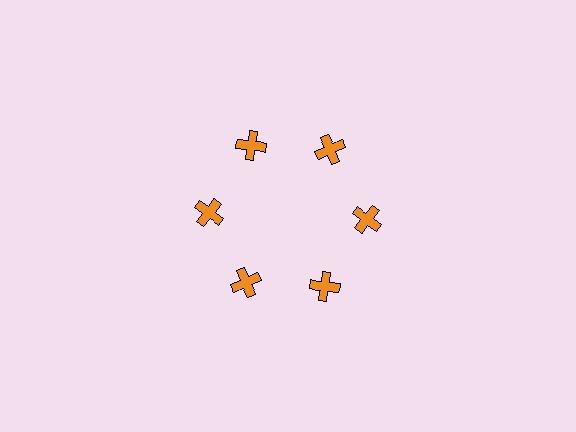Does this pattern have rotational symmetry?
Yes, this pattern has 6-fold rotational symmetry. It looks the same after rotating 60 degrees around the center.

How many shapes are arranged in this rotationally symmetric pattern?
There are 6 shapes, arranged in 6 groups of 1.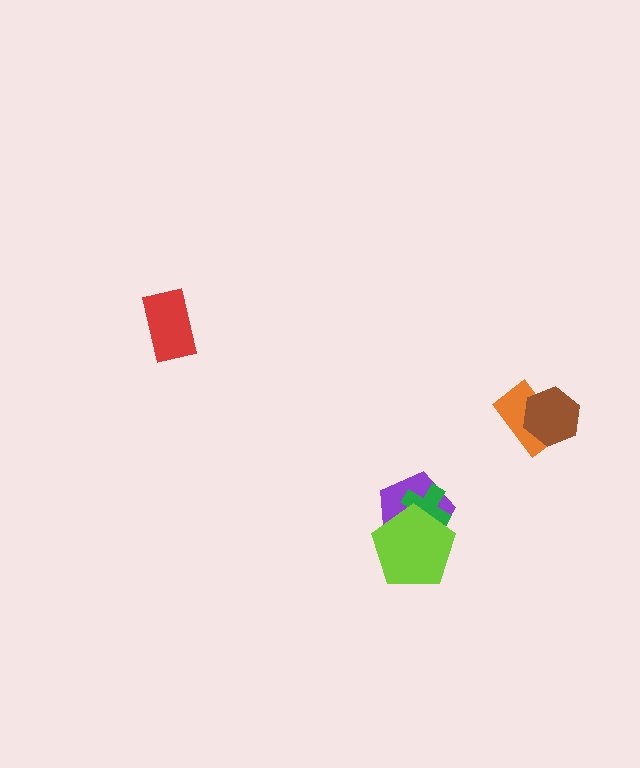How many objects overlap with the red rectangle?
0 objects overlap with the red rectangle.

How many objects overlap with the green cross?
2 objects overlap with the green cross.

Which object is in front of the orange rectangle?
The brown hexagon is in front of the orange rectangle.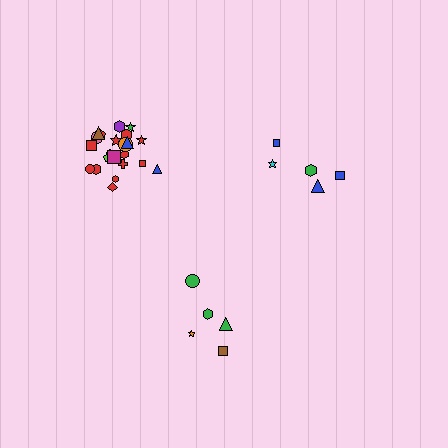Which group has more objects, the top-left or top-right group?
The top-left group.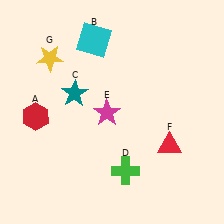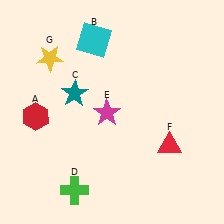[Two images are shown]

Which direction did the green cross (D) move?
The green cross (D) moved left.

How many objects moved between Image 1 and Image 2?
1 object moved between the two images.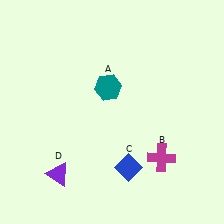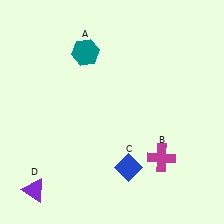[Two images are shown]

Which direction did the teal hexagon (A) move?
The teal hexagon (A) moved up.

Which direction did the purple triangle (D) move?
The purple triangle (D) moved left.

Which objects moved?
The objects that moved are: the teal hexagon (A), the purple triangle (D).